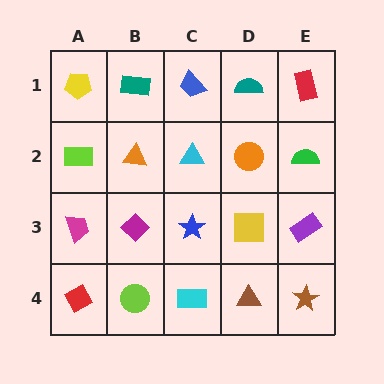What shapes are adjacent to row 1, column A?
A lime rectangle (row 2, column A), a teal rectangle (row 1, column B).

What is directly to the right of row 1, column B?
A blue trapezoid.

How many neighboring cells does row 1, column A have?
2.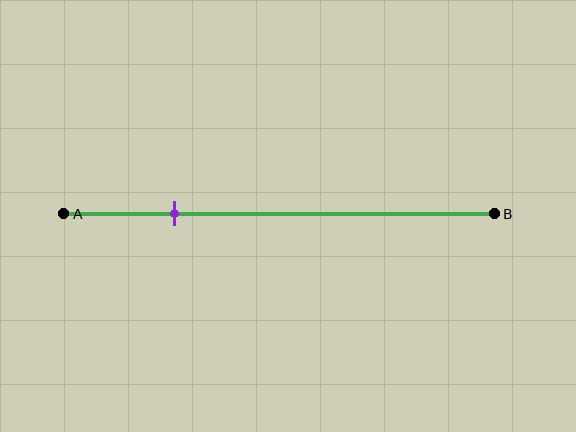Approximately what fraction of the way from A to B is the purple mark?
The purple mark is approximately 25% of the way from A to B.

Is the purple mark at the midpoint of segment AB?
No, the mark is at about 25% from A, not at the 50% midpoint.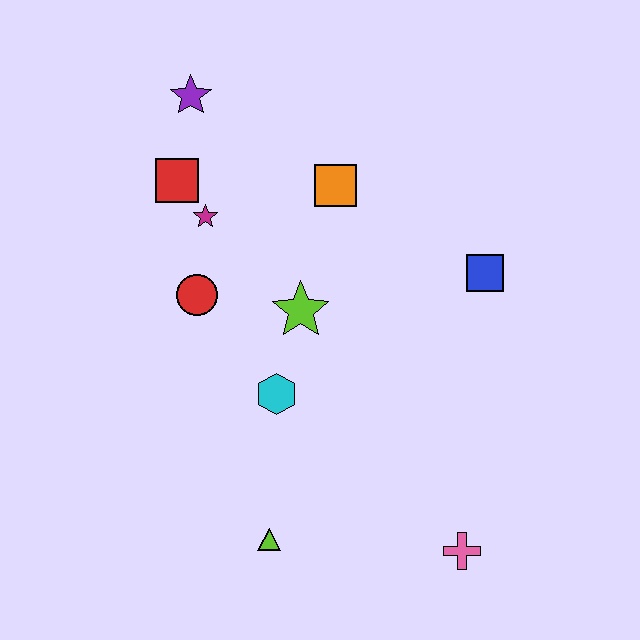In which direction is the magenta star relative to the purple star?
The magenta star is below the purple star.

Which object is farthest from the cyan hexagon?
The purple star is farthest from the cyan hexagon.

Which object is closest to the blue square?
The orange square is closest to the blue square.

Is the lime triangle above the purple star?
No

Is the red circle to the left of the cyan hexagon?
Yes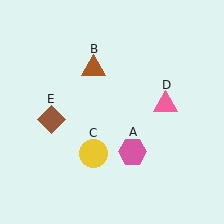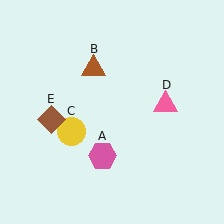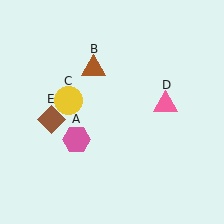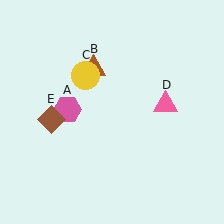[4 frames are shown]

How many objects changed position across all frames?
2 objects changed position: pink hexagon (object A), yellow circle (object C).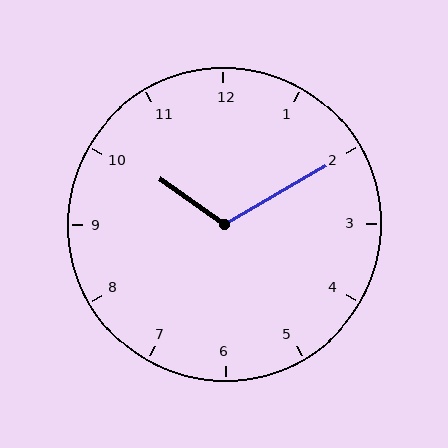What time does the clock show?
10:10.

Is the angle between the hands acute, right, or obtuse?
It is obtuse.